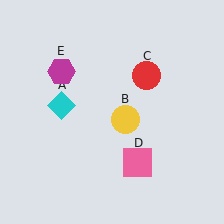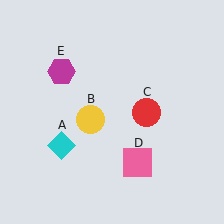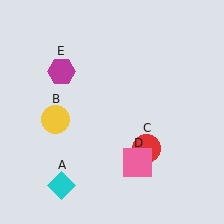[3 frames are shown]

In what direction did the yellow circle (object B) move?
The yellow circle (object B) moved left.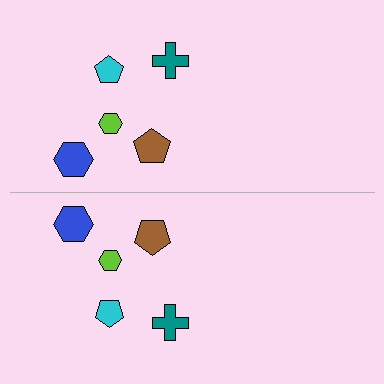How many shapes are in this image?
There are 10 shapes in this image.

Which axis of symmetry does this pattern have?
The pattern has a horizontal axis of symmetry running through the center of the image.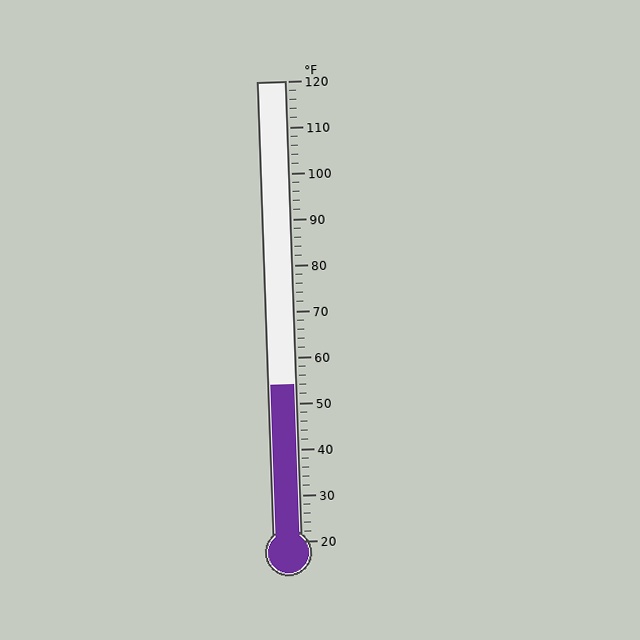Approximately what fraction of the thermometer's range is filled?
The thermometer is filled to approximately 35% of its range.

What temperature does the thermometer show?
The thermometer shows approximately 54°F.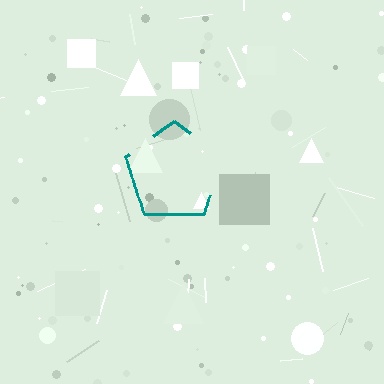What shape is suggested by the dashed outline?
The dashed outline suggests a pentagon.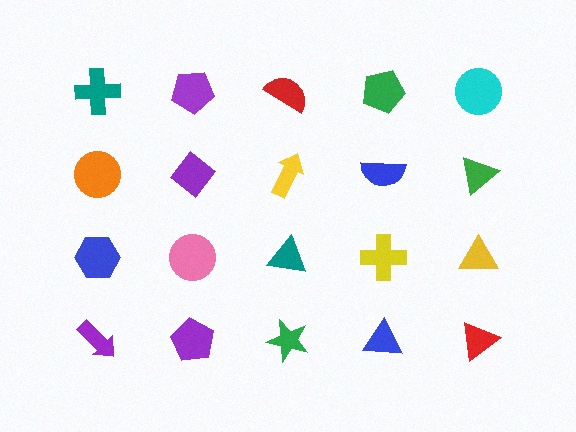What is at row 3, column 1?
A blue hexagon.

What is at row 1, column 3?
A red semicircle.